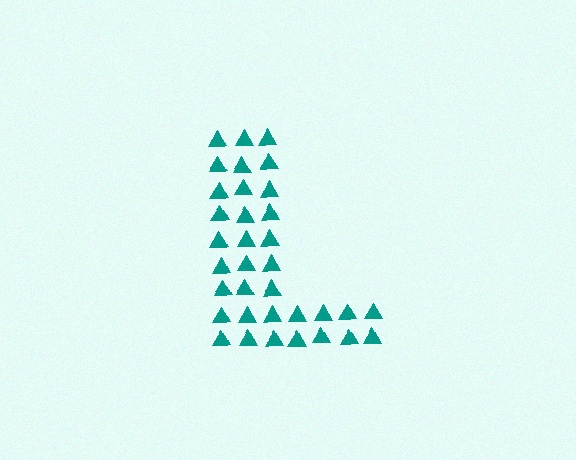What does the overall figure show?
The overall figure shows the letter L.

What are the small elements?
The small elements are triangles.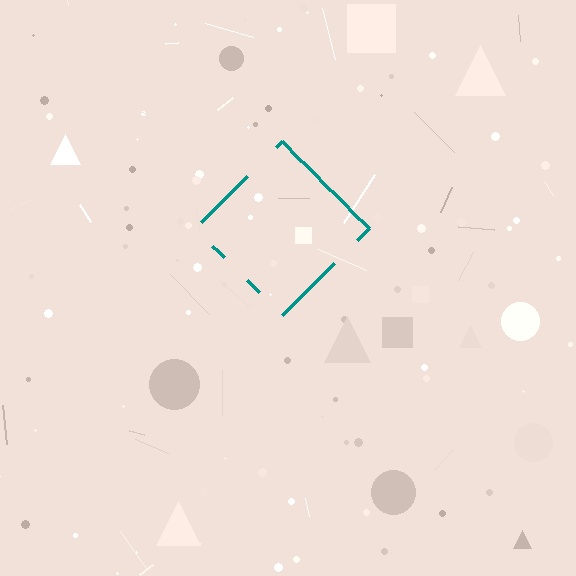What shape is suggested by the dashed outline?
The dashed outline suggests a diamond.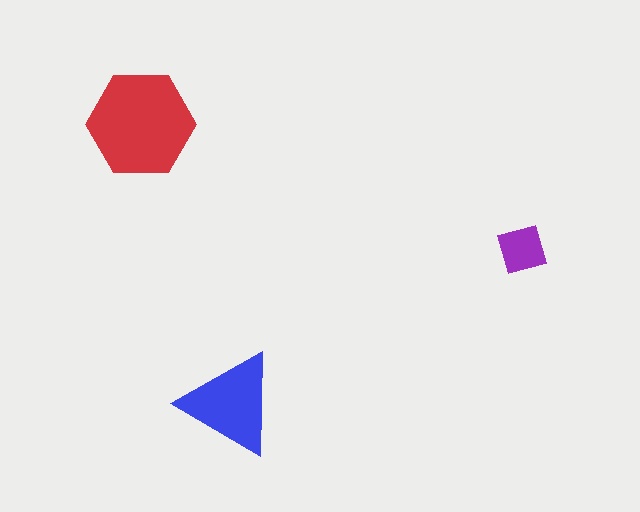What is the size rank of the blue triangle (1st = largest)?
2nd.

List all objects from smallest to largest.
The purple diamond, the blue triangle, the red hexagon.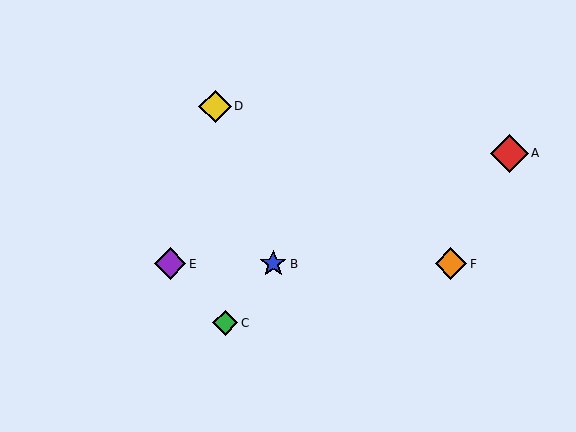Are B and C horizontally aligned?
No, B is at y≈264 and C is at y≈323.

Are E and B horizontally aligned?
Yes, both are at y≈264.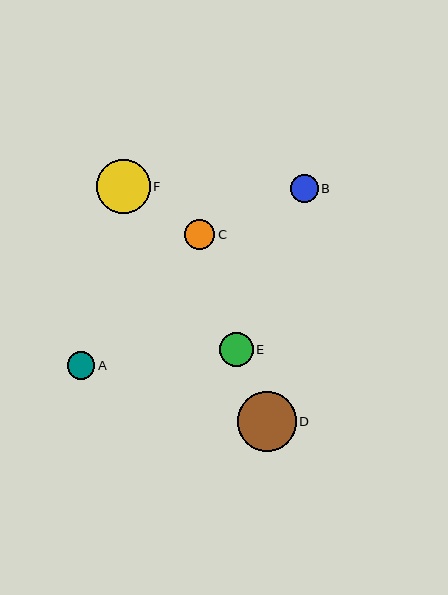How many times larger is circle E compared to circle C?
Circle E is approximately 1.1 times the size of circle C.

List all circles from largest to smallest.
From largest to smallest: D, F, E, C, A, B.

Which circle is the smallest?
Circle B is the smallest with a size of approximately 28 pixels.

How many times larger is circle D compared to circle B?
Circle D is approximately 2.2 times the size of circle B.